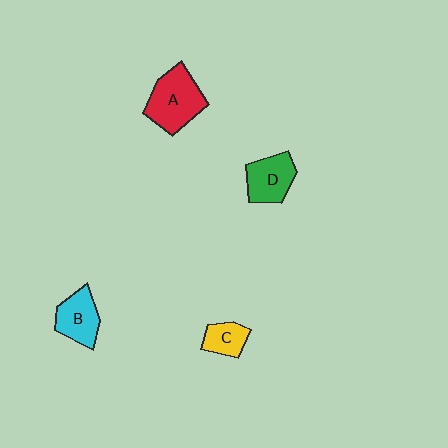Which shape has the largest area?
Shape A (red).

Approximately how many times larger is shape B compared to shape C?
Approximately 1.5 times.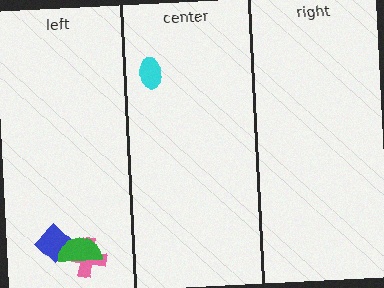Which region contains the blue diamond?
The left region.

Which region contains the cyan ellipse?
The center region.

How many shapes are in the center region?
1.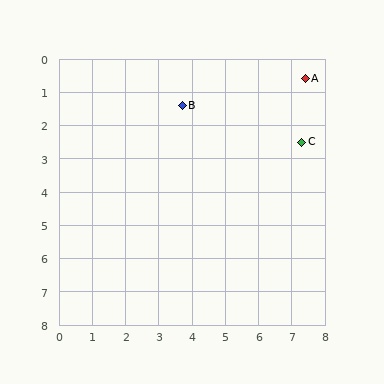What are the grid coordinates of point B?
Point B is at approximately (3.7, 1.4).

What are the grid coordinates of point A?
Point A is at approximately (7.4, 0.6).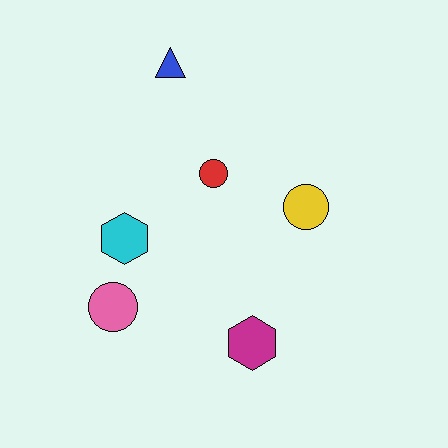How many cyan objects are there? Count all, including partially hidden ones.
There is 1 cyan object.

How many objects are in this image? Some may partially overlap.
There are 6 objects.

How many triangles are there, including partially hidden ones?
There is 1 triangle.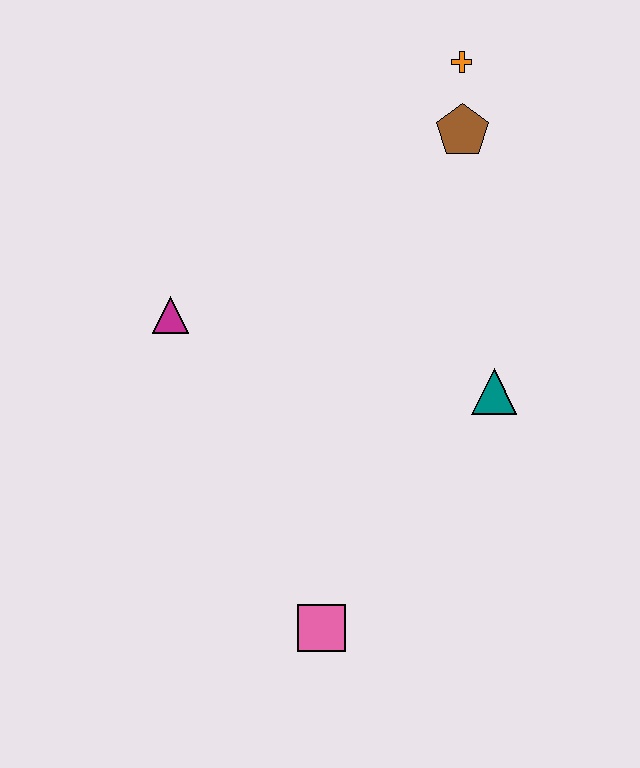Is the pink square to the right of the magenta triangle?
Yes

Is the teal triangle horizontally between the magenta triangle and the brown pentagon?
No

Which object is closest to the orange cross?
The brown pentagon is closest to the orange cross.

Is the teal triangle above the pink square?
Yes